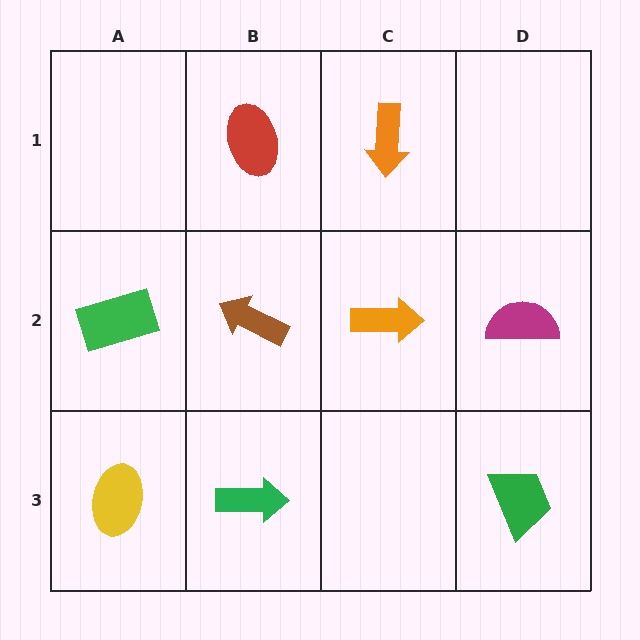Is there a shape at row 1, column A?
No, that cell is empty.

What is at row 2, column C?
An orange arrow.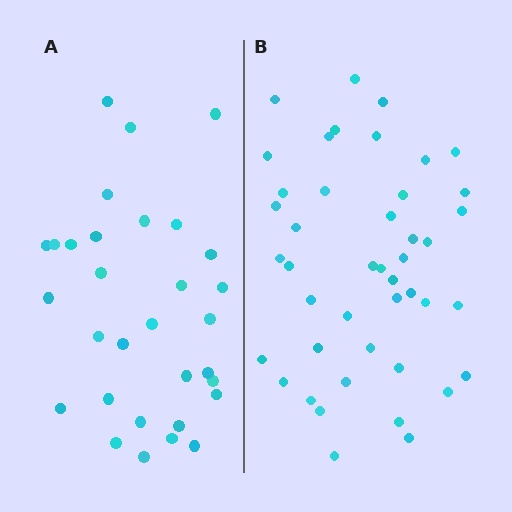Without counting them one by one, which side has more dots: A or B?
Region B (the right region) has more dots.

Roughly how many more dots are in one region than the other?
Region B has approximately 15 more dots than region A.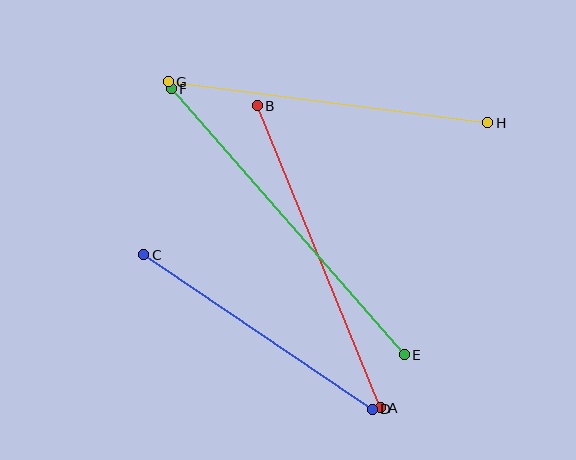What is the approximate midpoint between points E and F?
The midpoint is at approximately (288, 222) pixels.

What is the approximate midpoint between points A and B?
The midpoint is at approximately (319, 257) pixels.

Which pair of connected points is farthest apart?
Points E and F are farthest apart.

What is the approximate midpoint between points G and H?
The midpoint is at approximately (328, 102) pixels.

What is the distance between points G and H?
The distance is approximately 322 pixels.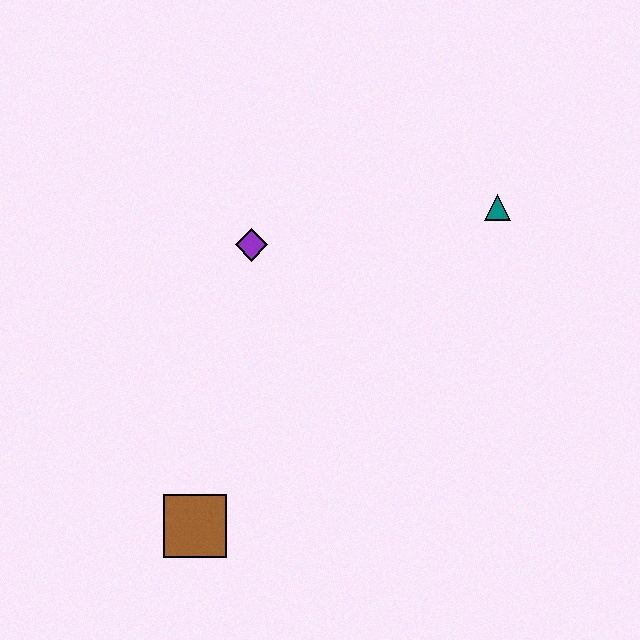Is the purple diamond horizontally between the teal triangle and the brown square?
Yes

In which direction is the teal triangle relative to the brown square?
The teal triangle is above the brown square.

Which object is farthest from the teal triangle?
The brown square is farthest from the teal triangle.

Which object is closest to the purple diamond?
The teal triangle is closest to the purple diamond.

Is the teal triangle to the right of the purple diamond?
Yes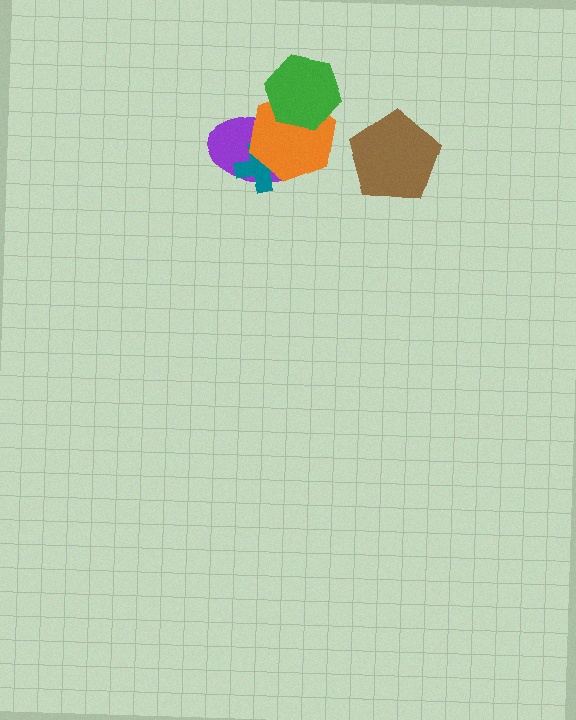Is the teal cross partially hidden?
Yes, it is partially covered by another shape.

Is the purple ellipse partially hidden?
Yes, it is partially covered by another shape.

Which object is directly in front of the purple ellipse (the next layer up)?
The teal cross is directly in front of the purple ellipse.